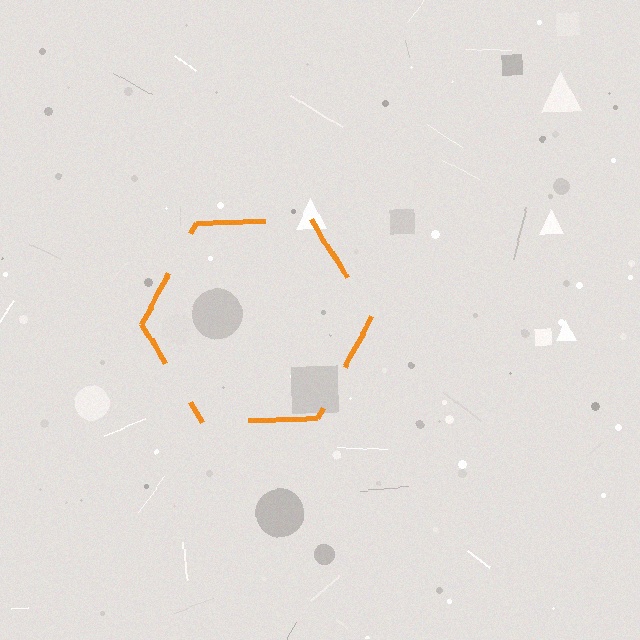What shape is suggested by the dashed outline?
The dashed outline suggests a hexagon.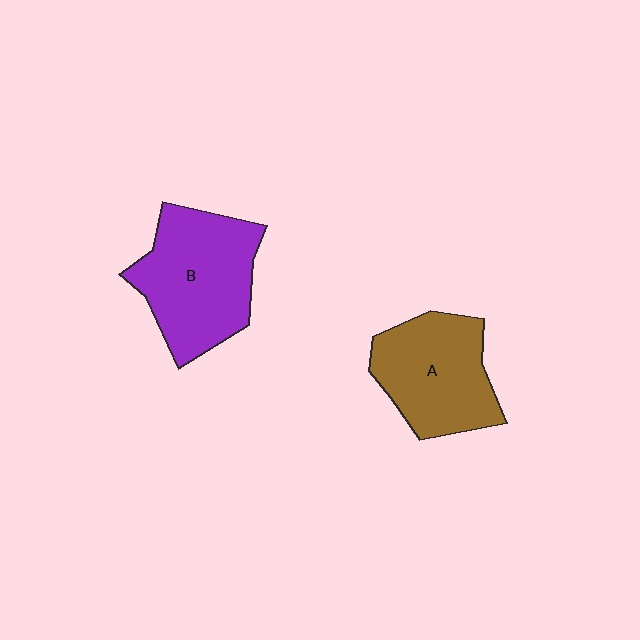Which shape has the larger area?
Shape B (purple).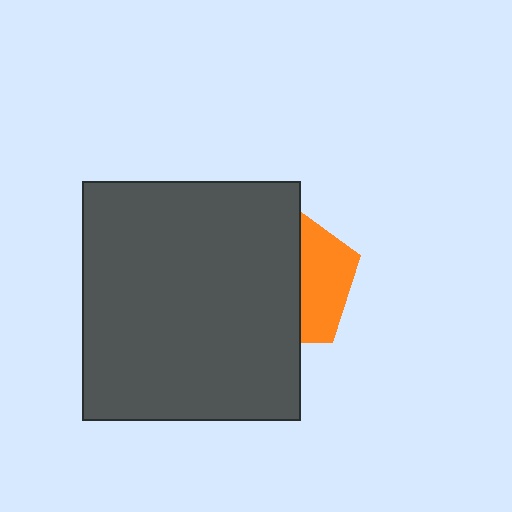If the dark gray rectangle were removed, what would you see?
You would see the complete orange pentagon.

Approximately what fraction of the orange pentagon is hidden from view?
Roughly 64% of the orange pentagon is hidden behind the dark gray rectangle.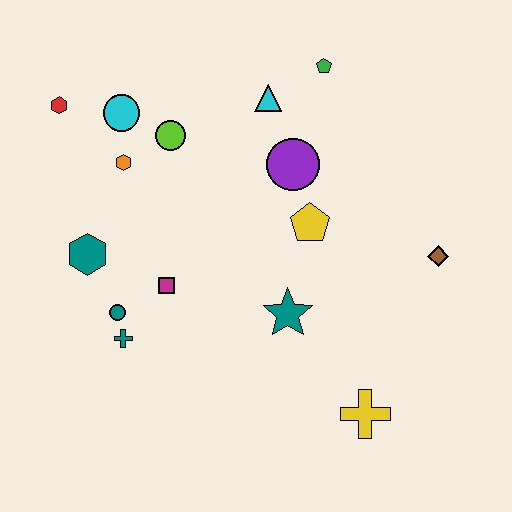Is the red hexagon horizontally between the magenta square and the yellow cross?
No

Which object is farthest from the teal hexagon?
The brown diamond is farthest from the teal hexagon.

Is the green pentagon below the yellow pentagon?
No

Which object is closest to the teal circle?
The teal cross is closest to the teal circle.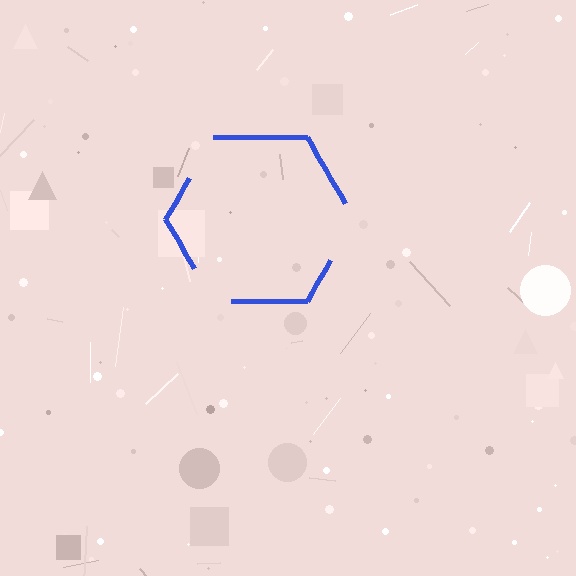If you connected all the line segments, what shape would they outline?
They would outline a hexagon.